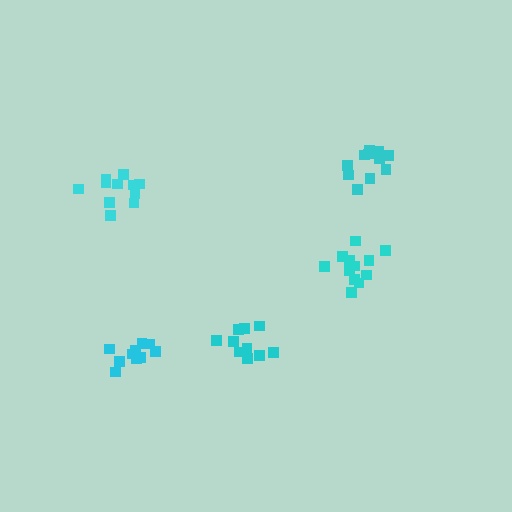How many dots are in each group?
Group 1: 11 dots, Group 2: 12 dots, Group 3: 11 dots, Group 4: 10 dots, Group 5: 10 dots (54 total).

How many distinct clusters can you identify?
There are 5 distinct clusters.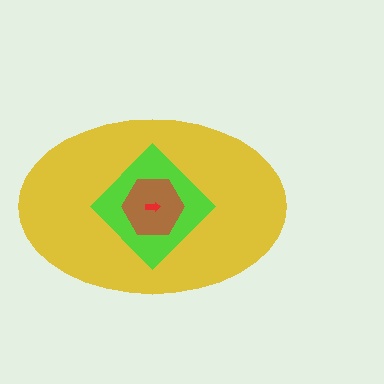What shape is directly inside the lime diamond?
The brown hexagon.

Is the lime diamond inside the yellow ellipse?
Yes.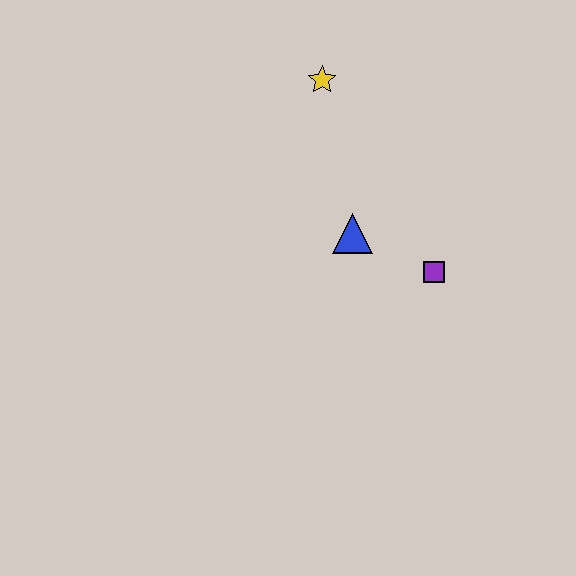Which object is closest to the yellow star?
The blue triangle is closest to the yellow star.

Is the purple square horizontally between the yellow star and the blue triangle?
No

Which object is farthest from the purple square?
The yellow star is farthest from the purple square.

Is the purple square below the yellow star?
Yes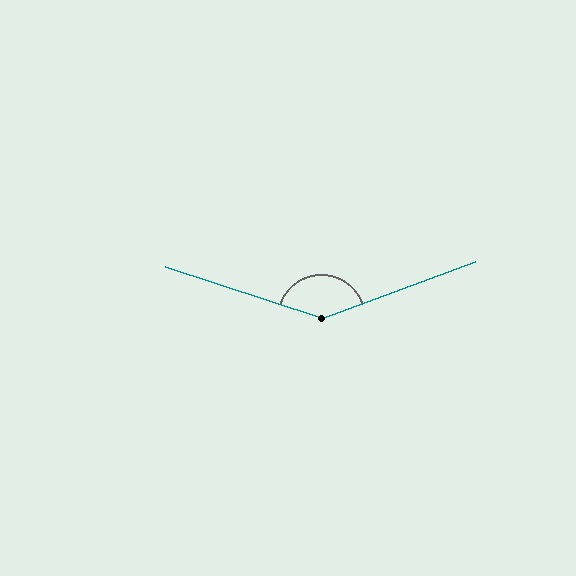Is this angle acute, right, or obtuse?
It is obtuse.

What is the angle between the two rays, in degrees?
Approximately 142 degrees.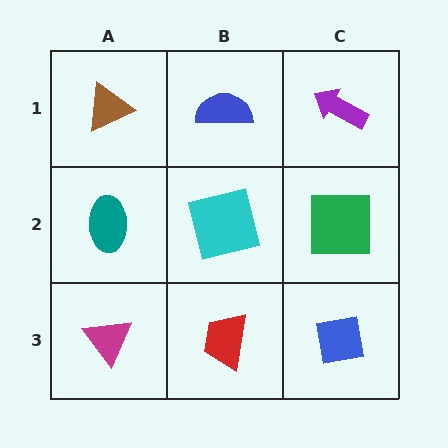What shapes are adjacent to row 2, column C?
A purple arrow (row 1, column C), a blue square (row 3, column C), a cyan square (row 2, column B).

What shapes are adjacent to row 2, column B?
A blue semicircle (row 1, column B), a red trapezoid (row 3, column B), a teal ellipse (row 2, column A), a green square (row 2, column C).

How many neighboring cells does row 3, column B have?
3.